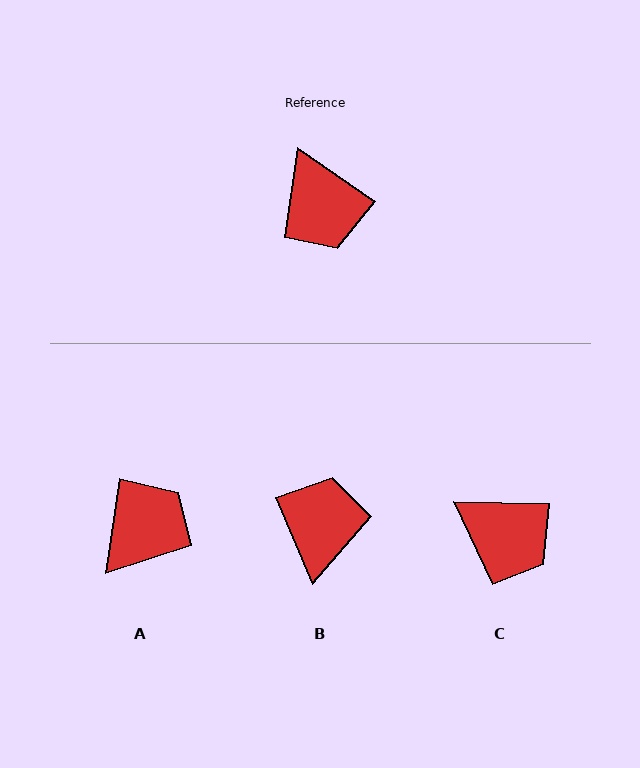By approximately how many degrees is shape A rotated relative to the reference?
Approximately 116 degrees counter-clockwise.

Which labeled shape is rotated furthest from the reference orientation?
B, about 148 degrees away.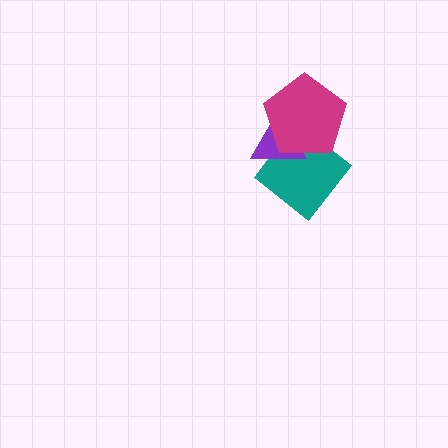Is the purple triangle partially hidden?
Yes, it is partially covered by another shape.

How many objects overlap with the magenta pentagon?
2 objects overlap with the magenta pentagon.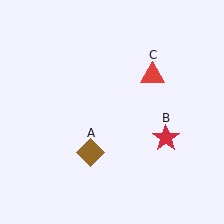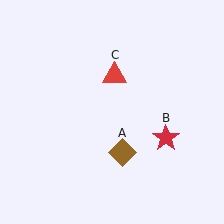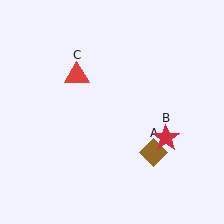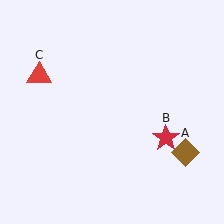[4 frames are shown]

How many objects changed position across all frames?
2 objects changed position: brown diamond (object A), red triangle (object C).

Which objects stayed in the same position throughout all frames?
Red star (object B) remained stationary.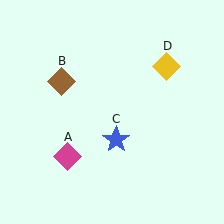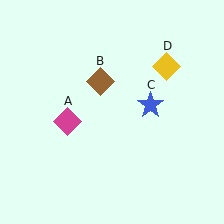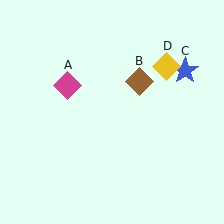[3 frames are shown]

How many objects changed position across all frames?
3 objects changed position: magenta diamond (object A), brown diamond (object B), blue star (object C).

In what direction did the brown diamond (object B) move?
The brown diamond (object B) moved right.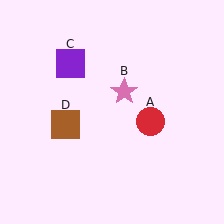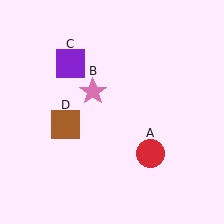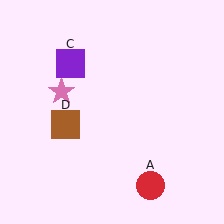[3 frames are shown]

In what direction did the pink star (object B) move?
The pink star (object B) moved left.